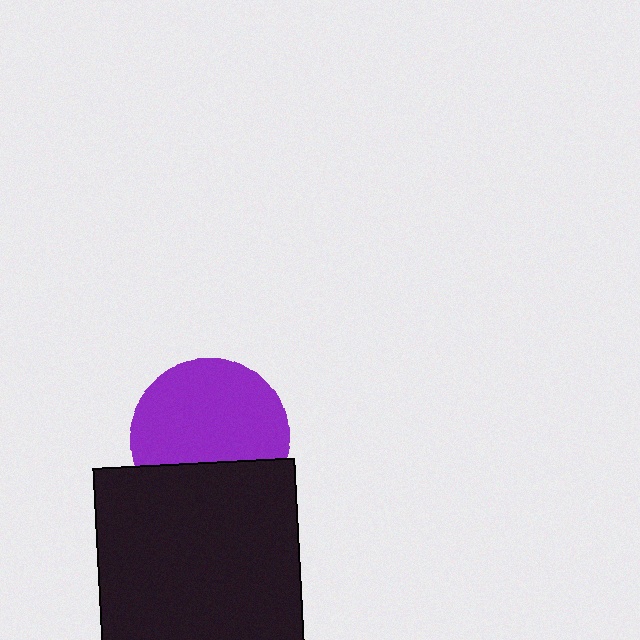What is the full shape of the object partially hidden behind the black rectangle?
The partially hidden object is a purple circle.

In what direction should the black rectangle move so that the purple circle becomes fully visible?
The black rectangle should move down. That is the shortest direction to clear the overlap and leave the purple circle fully visible.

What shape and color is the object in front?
The object in front is a black rectangle.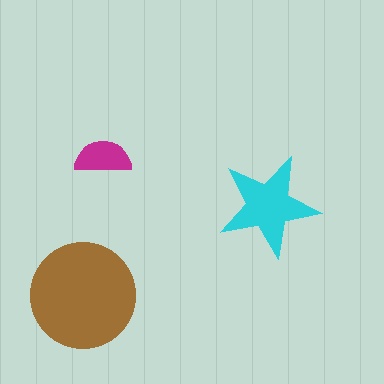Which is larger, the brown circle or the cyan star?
The brown circle.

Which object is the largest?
The brown circle.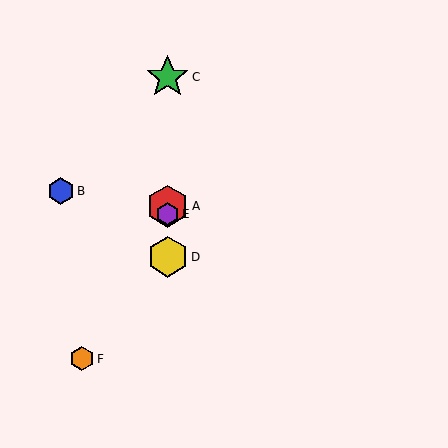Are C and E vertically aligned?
Yes, both are at x≈168.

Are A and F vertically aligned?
No, A is at x≈168 and F is at x≈82.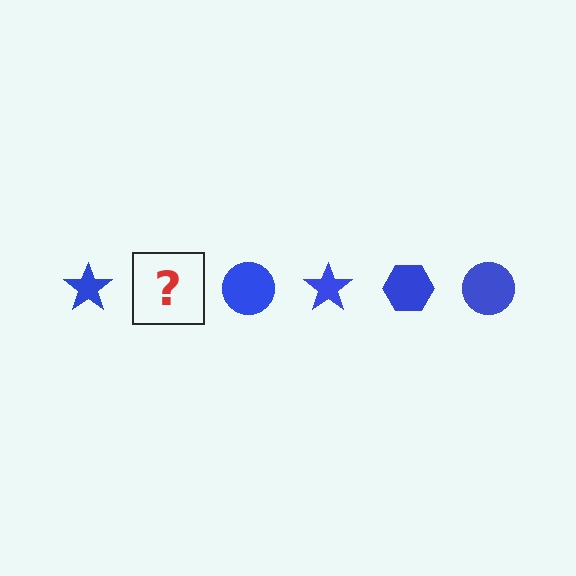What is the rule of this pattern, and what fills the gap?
The rule is that the pattern cycles through star, hexagon, circle shapes in blue. The gap should be filled with a blue hexagon.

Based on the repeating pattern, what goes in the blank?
The blank should be a blue hexagon.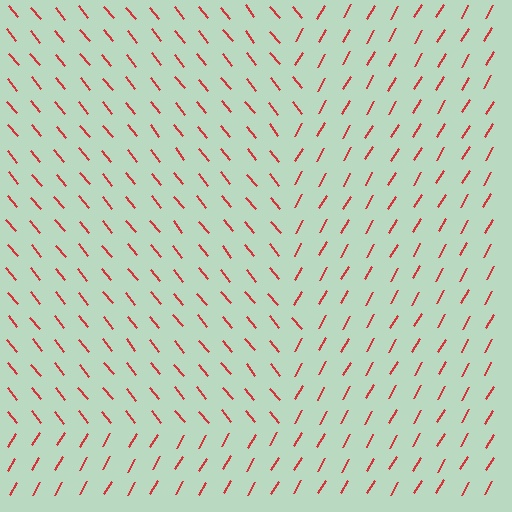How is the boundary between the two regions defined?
The boundary is defined purely by a change in line orientation (approximately 69 degrees difference). All lines are the same color and thickness.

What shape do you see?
I see a rectangle.